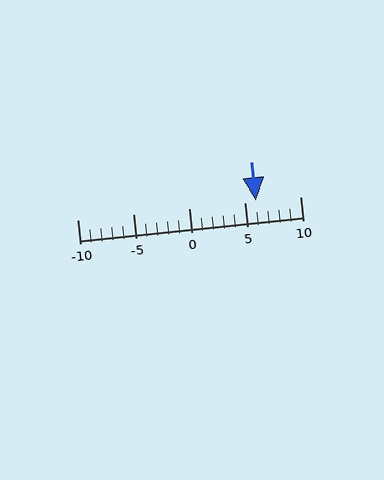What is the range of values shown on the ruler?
The ruler shows values from -10 to 10.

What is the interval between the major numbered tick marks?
The major tick marks are spaced 5 units apart.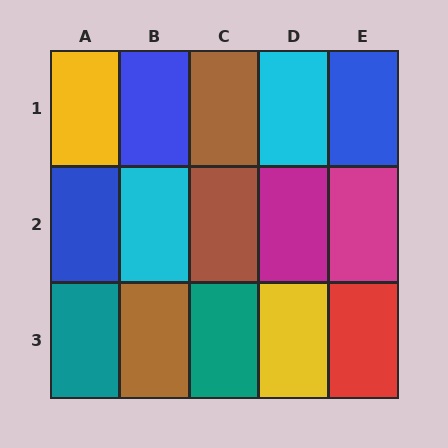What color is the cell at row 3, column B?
Brown.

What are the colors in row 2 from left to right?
Blue, cyan, brown, magenta, magenta.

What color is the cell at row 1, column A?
Yellow.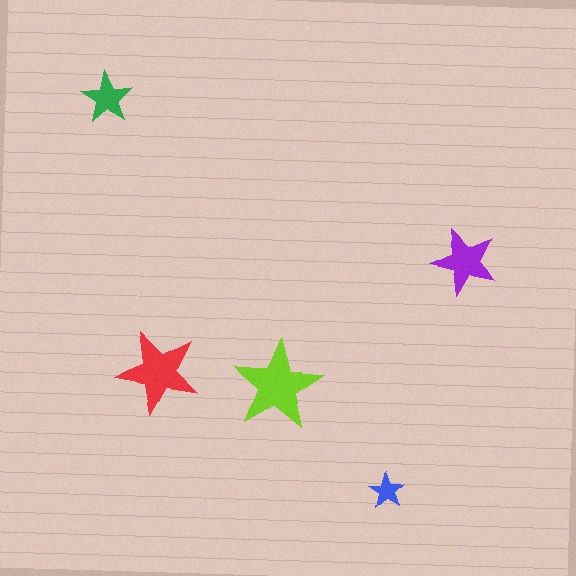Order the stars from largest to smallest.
the lime one, the red one, the purple one, the green one, the blue one.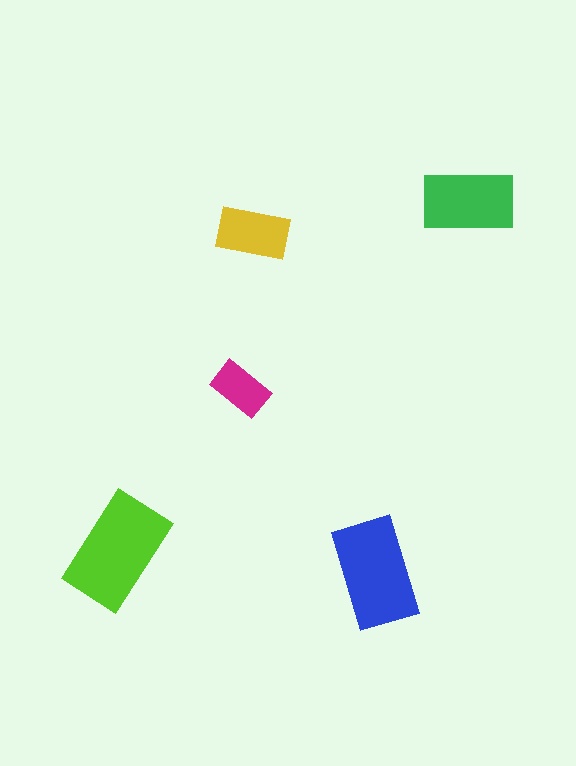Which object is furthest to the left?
The lime rectangle is leftmost.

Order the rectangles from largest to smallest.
the lime one, the blue one, the green one, the yellow one, the magenta one.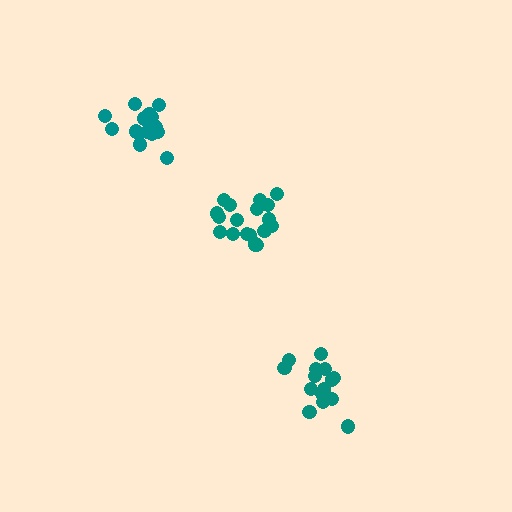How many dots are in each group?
Group 1: 18 dots, Group 2: 15 dots, Group 3: 18 dots (51 total).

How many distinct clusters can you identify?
There are 3 distinct clusters.